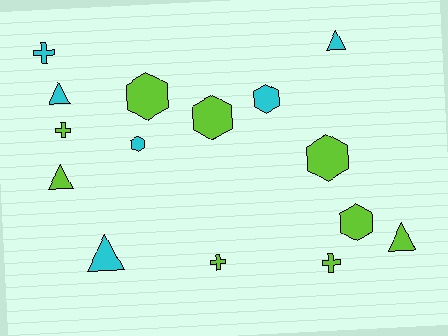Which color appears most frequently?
Lime, with 9 objects.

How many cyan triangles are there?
There are 3 cyan triangles.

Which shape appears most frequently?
Hexagon, with 6 objects.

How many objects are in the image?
There are 15 objects.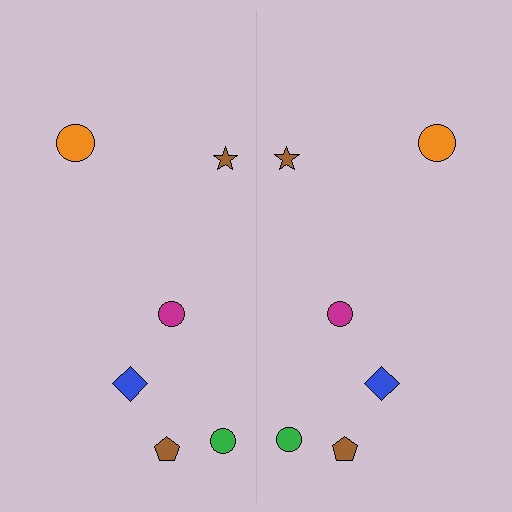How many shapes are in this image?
There are 12 shapes in this image.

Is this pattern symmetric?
Yes, this pattern has bilateral (reflection) symmetry.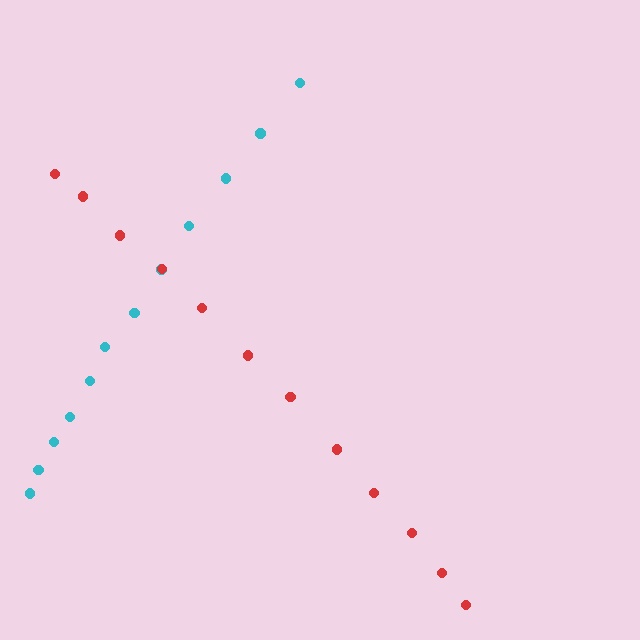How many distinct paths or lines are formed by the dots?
There are 2 distinct paths.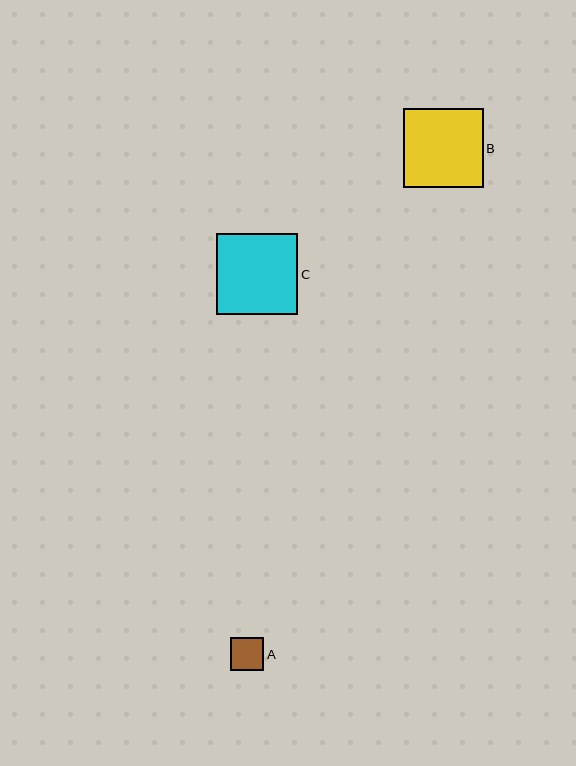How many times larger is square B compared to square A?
Square B is approximately 2.4 times the size of square A.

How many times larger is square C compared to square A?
Square C is approximately 2.4 times the size of square A.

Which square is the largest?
Square C is the largest with a size of approximately 81 pixels.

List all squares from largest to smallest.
From largest to smallest: C, B, A.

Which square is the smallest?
Square A is the smallest with a size of approximately 33 pixels.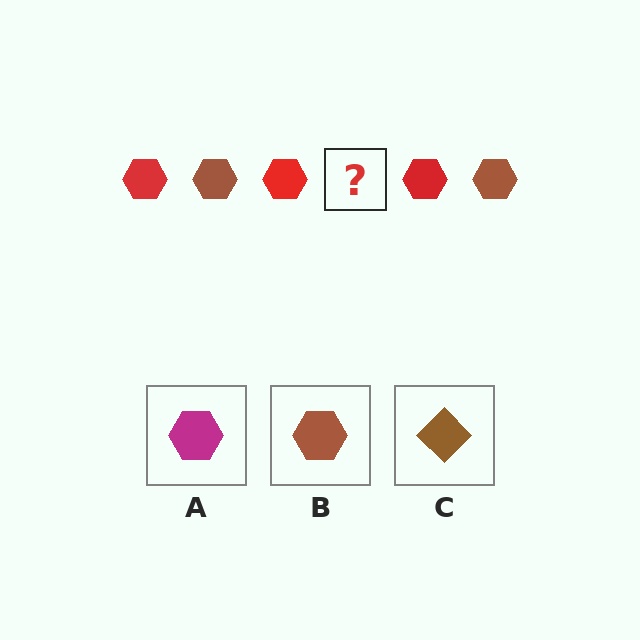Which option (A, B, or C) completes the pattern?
B.